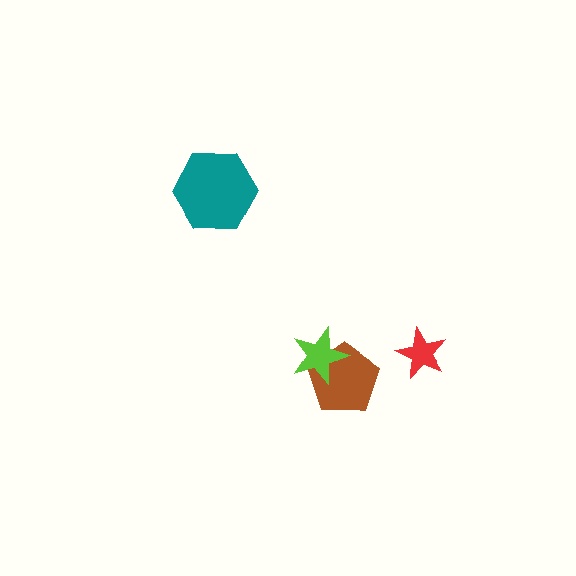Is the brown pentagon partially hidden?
Yes, it is partially covered by another shape.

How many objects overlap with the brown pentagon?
1 object overlaps with the brown pentagon.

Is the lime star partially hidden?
No, no other shape covers it.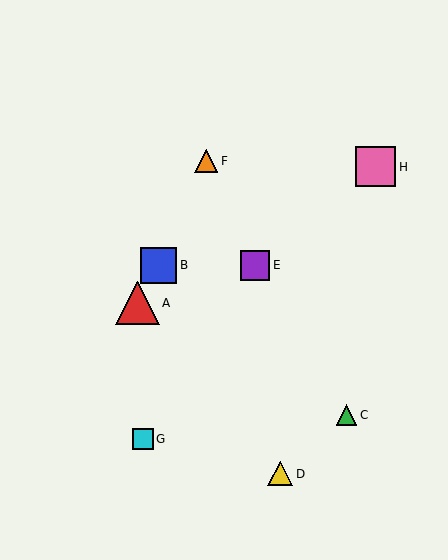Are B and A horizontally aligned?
No, B is at y≈265 and A is at y≈303.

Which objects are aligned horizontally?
Objects B, E are aligned horizontally.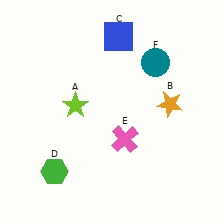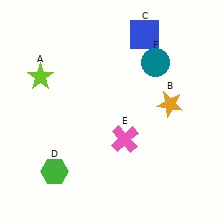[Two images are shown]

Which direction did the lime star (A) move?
The lime star (A) moved left.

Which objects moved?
The objects that moved are: the lime star (A), the blue square (C).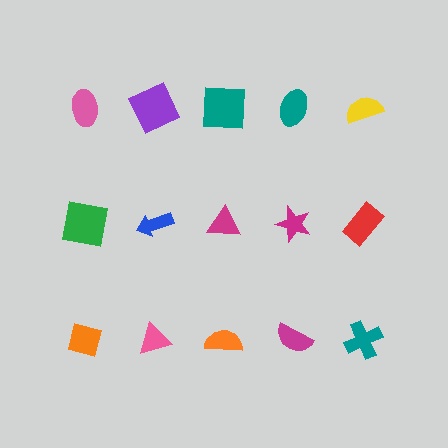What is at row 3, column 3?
An orange semicircle.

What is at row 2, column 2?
A blue arrow.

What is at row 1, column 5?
A yellow semicircle.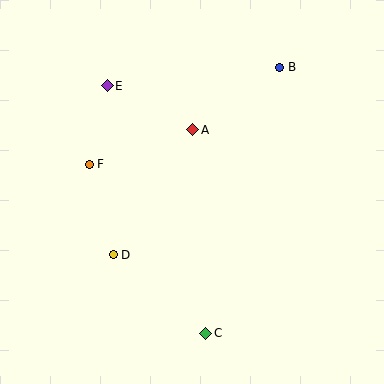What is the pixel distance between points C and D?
The distance between C and D is 121 pixels.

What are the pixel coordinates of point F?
Point F is at (89, 164).